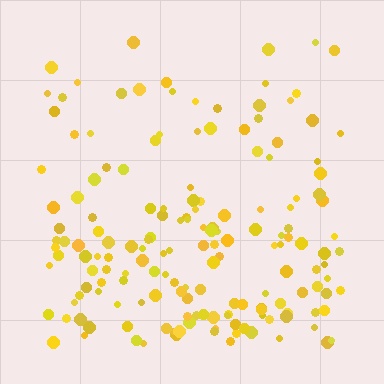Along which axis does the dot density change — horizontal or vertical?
Vertical.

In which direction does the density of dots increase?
From top to bottom, with the bottom side densest.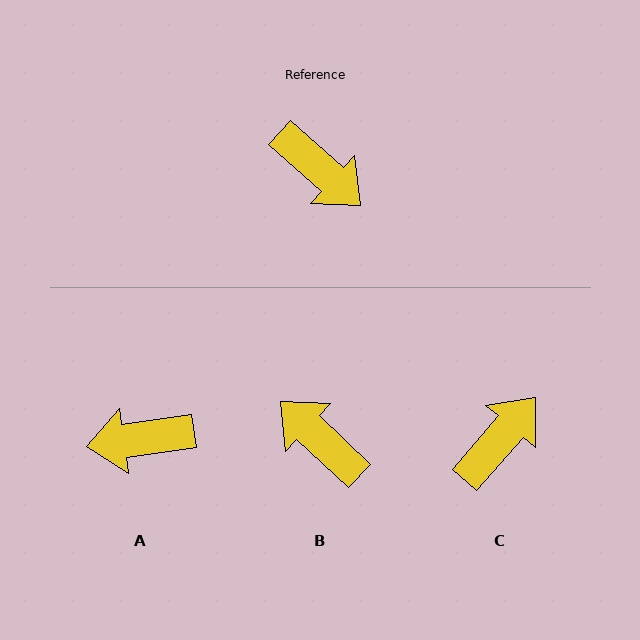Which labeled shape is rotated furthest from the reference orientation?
B, about 179 degrees away.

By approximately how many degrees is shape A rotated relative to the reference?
Approximately 129 degrees clockwise.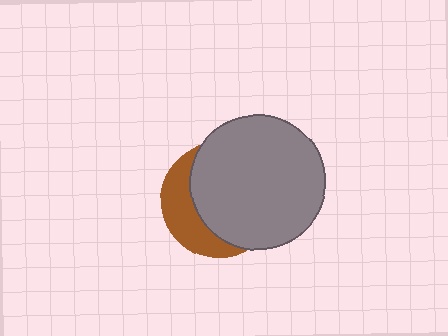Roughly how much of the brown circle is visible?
A small part of it is visible (roughly 33%).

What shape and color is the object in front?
The object in front is a gray circle.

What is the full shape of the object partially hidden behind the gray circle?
The partially hidden object is a brown circle.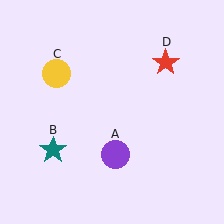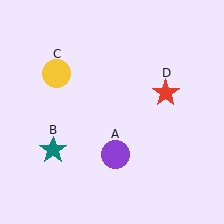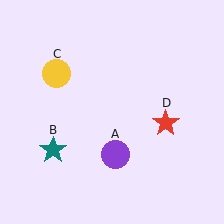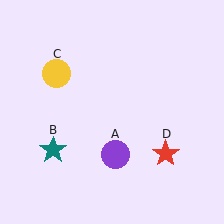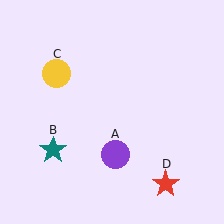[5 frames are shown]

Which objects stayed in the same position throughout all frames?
Purple circle (object A) and teal star (object B) and yellow circle (object C) remained stationary.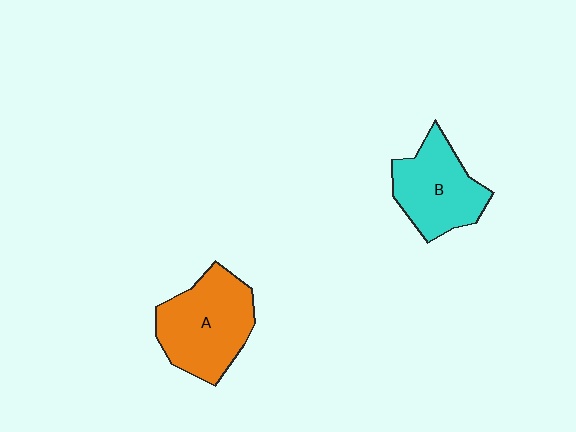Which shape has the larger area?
Shape A (orange).